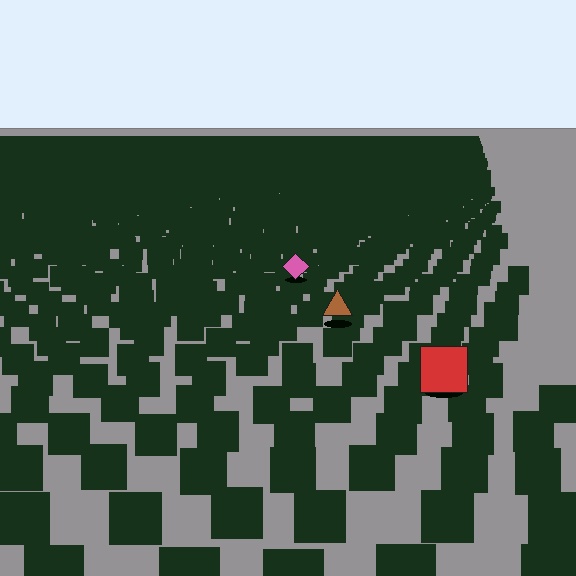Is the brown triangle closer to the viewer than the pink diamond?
Yes. The brown triangle is closer — you can tell from the texture gradient: the ground texture is coarser near it.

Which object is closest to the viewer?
The red square is closest. The texture marks near it are larger and more spread out.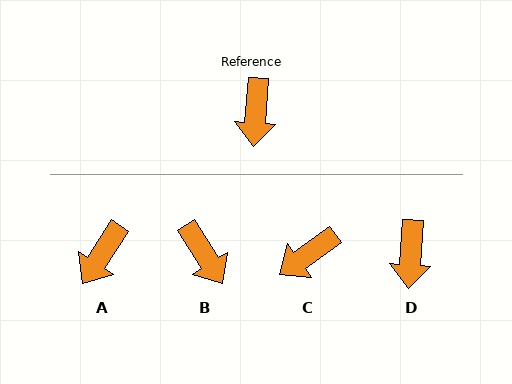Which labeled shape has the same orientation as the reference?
D.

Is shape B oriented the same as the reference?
No, it is off by about 36 degrees.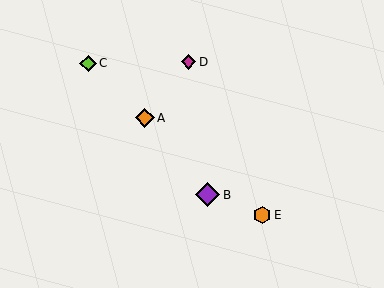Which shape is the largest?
The purple diamond (labeled B) is the largest.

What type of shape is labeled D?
Shape D is a magenta diamond.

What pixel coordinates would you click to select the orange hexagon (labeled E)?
Click at (262, 215) to select the orange hexagon E.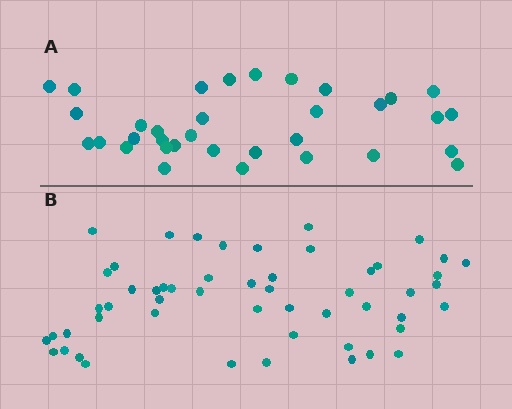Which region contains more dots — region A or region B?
Region B (the bottom region) has more dots.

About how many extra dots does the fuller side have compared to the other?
Region B has approximately 20 more dots than region A.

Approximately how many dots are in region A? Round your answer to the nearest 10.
About 30 dots. (The exact count is 34, which rounds to 30.)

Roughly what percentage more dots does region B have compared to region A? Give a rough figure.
About 55% more.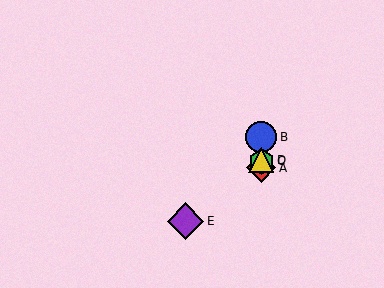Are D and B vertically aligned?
Yes, both are at x≈261.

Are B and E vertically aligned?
No, B is at x≈261 and E is at x≈185.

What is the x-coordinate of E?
Object E is at x≈185.